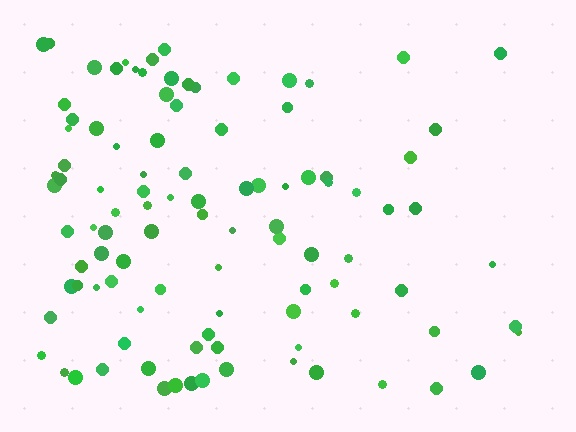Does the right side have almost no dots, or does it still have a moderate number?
Still a moderate number, just noticeably fewer than the left.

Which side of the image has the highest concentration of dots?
The left.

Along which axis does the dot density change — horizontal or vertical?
Horizontal.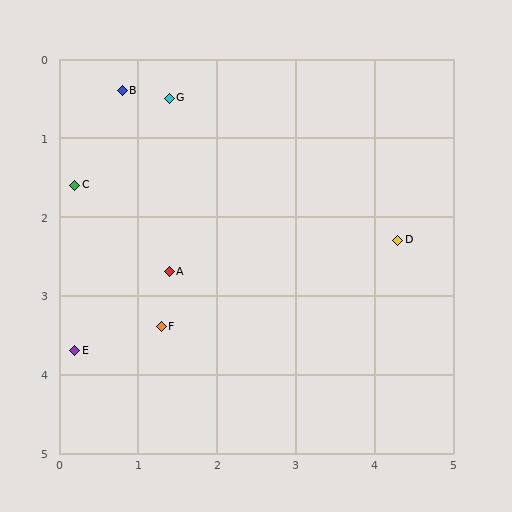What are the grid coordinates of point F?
Point F is at approximately (1.3, 3.4).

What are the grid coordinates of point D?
Point D is at approximately (4.3, 2.3).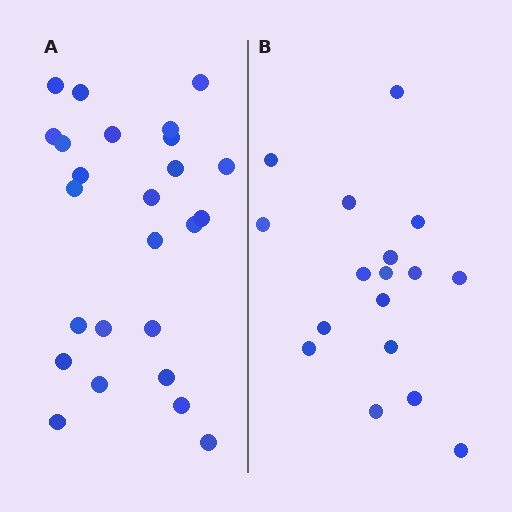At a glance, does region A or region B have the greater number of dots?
Region A (the left region) has more dots.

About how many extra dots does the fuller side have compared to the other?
Region A has roughly 8 or so more dots than region B.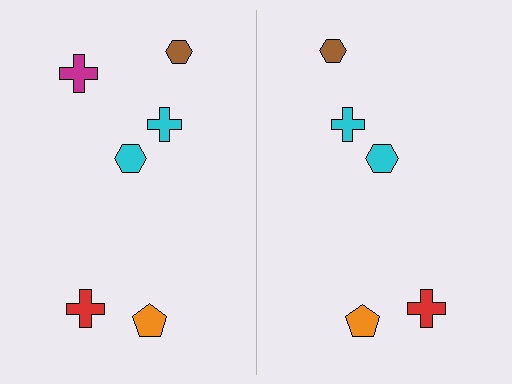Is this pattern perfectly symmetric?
No, the pattern is not perfectly symmetric. A magenta cross is missing from the right side.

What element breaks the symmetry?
A magenta cross is missing from the right side.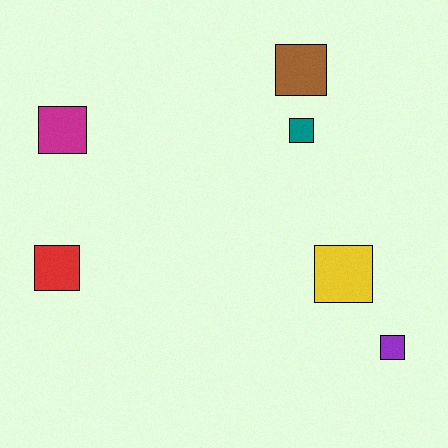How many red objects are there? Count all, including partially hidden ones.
There is 1 red object.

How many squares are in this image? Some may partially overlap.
There are 6 squares.